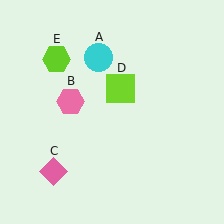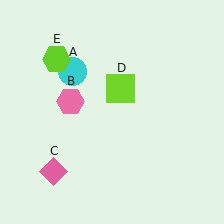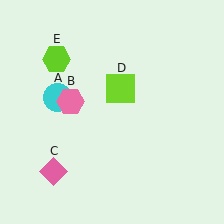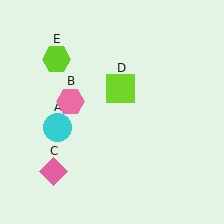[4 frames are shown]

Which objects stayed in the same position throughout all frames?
Pink hexagon (object B) and pink diamond (object C) and lime square (object D) and lime hexagon (object E) remained stationary.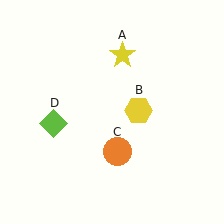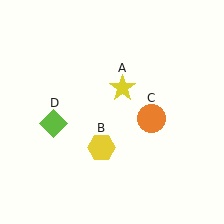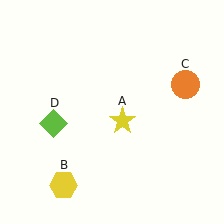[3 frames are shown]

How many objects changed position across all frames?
3 objects changed position: yellow star (object A), yellow hexagon (object B), orange circle (object C).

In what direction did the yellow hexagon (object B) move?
The yellow hexagon (object B) moved down and to the left.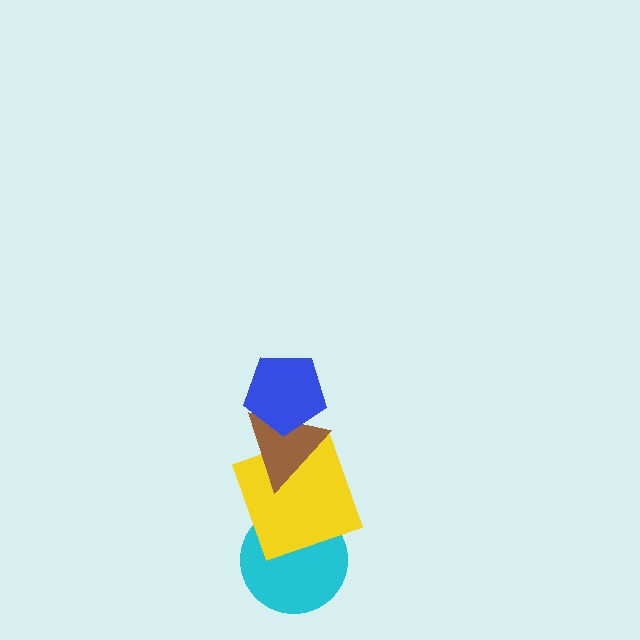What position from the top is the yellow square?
The yellow square is 3rd from the top.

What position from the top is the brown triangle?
The brown triangle is 2nd from the top.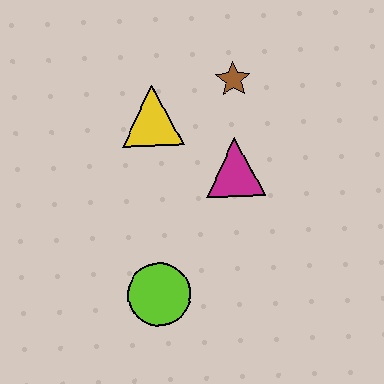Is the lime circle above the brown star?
No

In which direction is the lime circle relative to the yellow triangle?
The lime circle is below the yellow triangle.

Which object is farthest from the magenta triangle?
The lime circle is farthest from the magenta triangle.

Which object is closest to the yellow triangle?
The brown star is closest to the yellow triangle.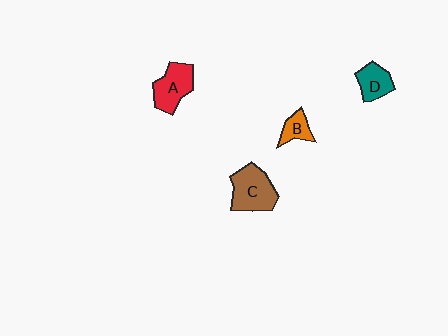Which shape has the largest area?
Shape C (brown).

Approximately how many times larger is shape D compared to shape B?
Approximately 1.4 times.